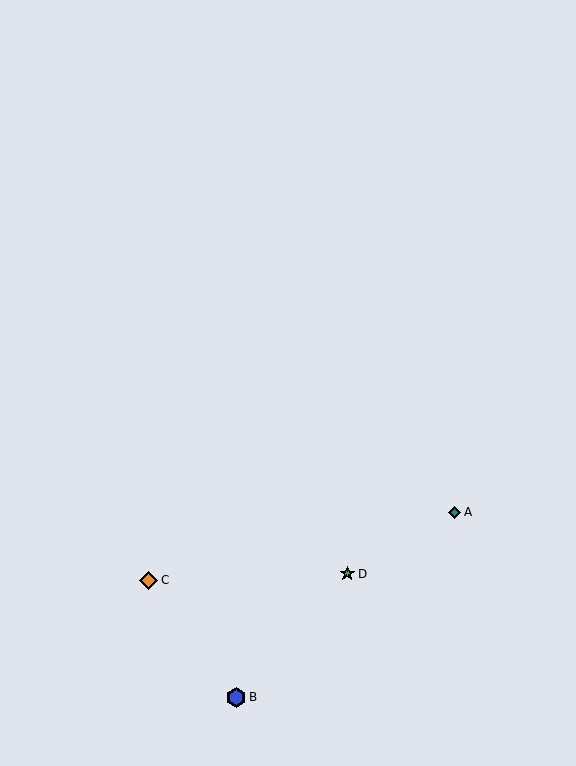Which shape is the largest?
The blue hexagon (labeled B) is the largest.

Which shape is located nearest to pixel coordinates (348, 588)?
The green star (labeled D) at (347, 574) is nearest to that location.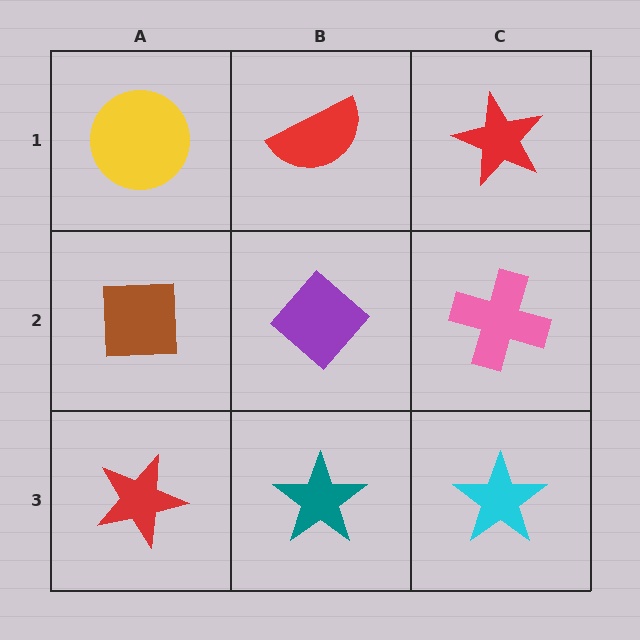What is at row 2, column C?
A pink cross.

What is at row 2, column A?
A brown square.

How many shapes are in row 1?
3 shapes.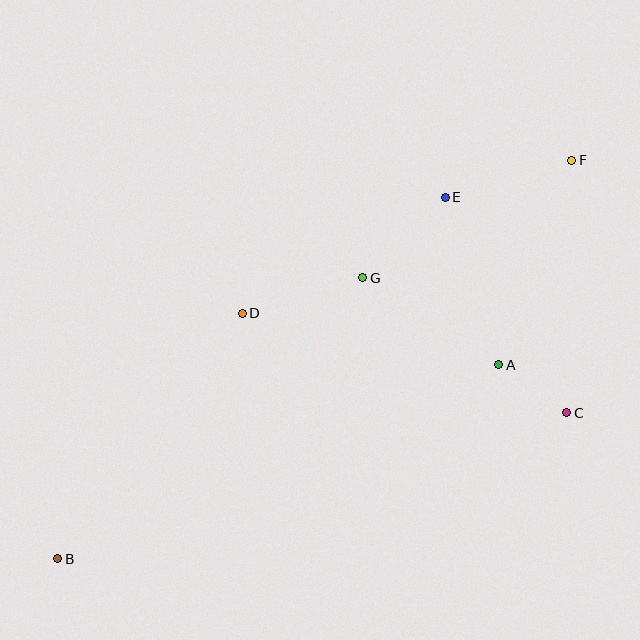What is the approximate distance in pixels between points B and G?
The distance between B and G is approximately 415 pixels.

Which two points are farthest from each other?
Points B and F are farthest from each other.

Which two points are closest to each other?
Points A and C are closest to each other.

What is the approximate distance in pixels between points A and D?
The distance between A and D is approximately 262 pixels.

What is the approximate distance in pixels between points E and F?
The distance between E and F is approximately 132 pixels.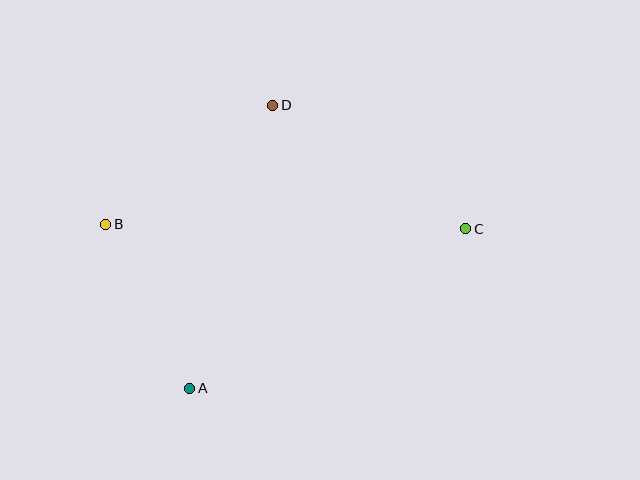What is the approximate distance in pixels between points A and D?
The distance between A and D is approximately 295 pixels.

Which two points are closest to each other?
Points A and B are closest to each other.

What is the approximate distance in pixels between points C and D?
The distance between C and D is approximately 229 pixels.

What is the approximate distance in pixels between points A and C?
The distance between A and C is approximately 319 pixels.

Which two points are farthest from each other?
Points B and C are farthest from each other.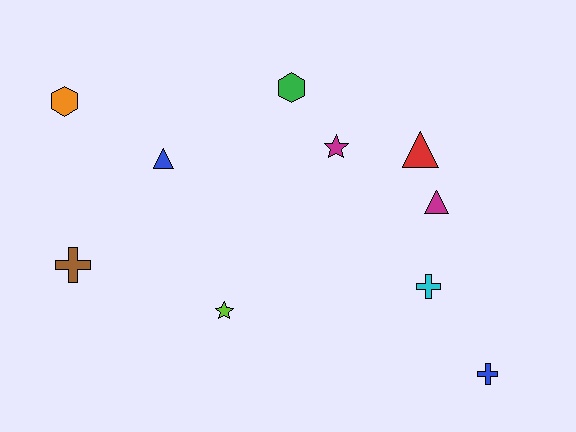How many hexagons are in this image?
There are 2 hexagons.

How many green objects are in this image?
There is 1 green object.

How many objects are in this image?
There are 10 objects.